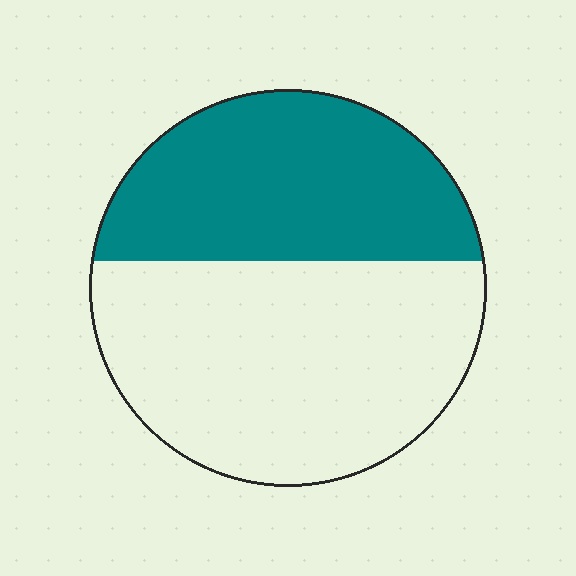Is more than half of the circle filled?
No.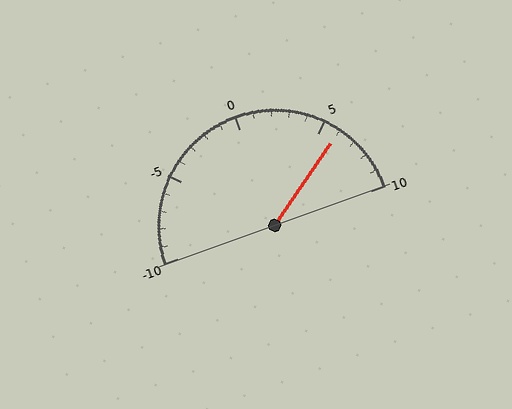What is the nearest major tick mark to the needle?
The nearest major tick mark is 5.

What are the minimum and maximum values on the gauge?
The gauge ranges from -10 to 10.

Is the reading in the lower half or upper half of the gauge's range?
The reading is in the upper half of the range (-10 to 10).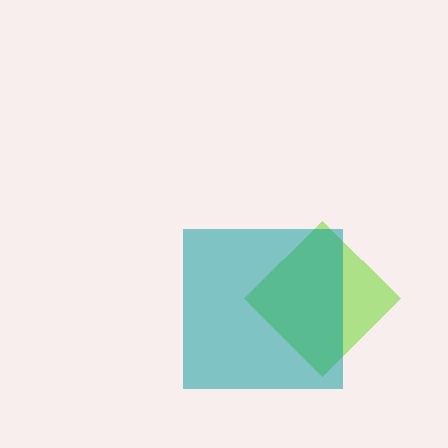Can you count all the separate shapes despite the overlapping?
Yes, there are 2 separate shapes.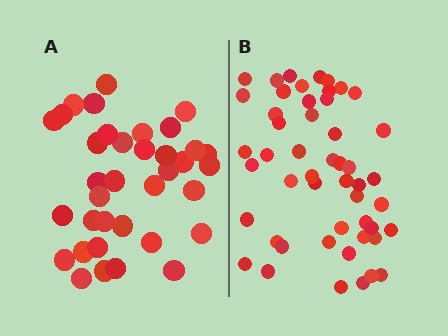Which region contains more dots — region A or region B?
Region B (the right region) has more dots.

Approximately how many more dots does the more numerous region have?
Region B has approximately 15 more dots than region A.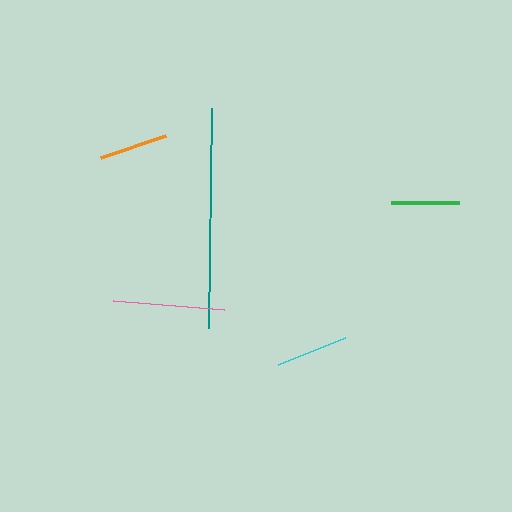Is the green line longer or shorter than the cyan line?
The cyan line is longer than the green line.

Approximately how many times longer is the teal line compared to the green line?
The teal line is approximately 3.2 times the length of the green line.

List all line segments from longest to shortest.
From longest to shortest: teal, pink, cyan, orange, green.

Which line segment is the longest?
The teal line is the longest at approximately 220 pixels.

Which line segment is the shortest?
The green line is the shortest at approximately 68 pixels.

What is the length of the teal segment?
The teal segment is approximately 220 pixels long.